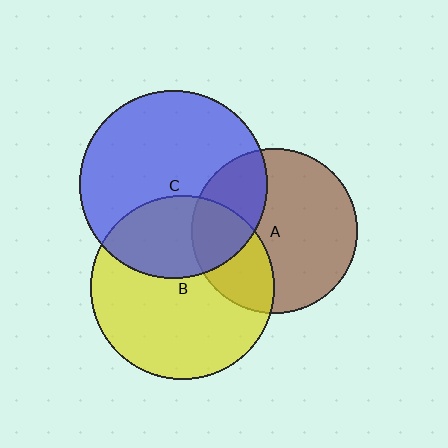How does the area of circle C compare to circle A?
Approximately 1.3 times.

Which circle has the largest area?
Circle C (blue).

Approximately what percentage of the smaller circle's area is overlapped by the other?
Approximately 30%.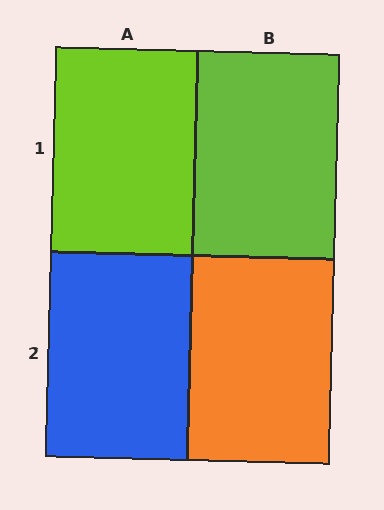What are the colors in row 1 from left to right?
Lime, lime.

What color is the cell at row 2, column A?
Blue.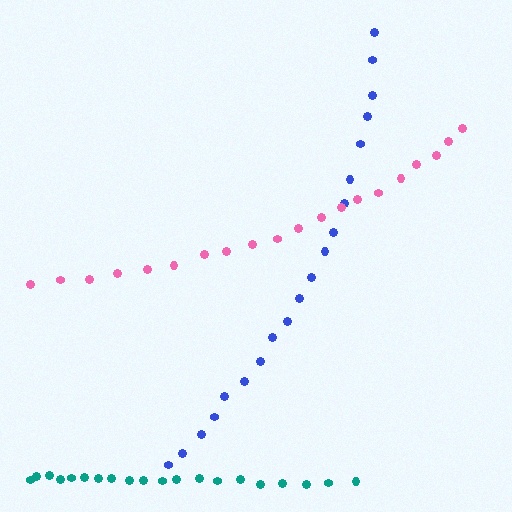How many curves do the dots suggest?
There are 3 distinct paths.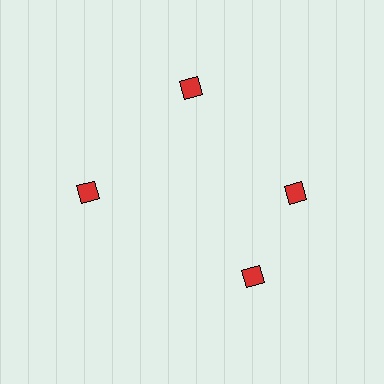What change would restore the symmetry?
The symmetry would be restored by rotating it back into even spacing with its neighbors so that all 4 diamonds sit at equal angles and equal distance from the center.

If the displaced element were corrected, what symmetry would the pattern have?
It would have 4-fold rotational symmetry — the pattern would map onto itself every 90 degrees.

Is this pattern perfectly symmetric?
No. The 4 red diamonds are arranged in a ring, but one element near the 6 o'clock position is rotated out of alignment along the ring, breaking the 4-fold rotational symmetry.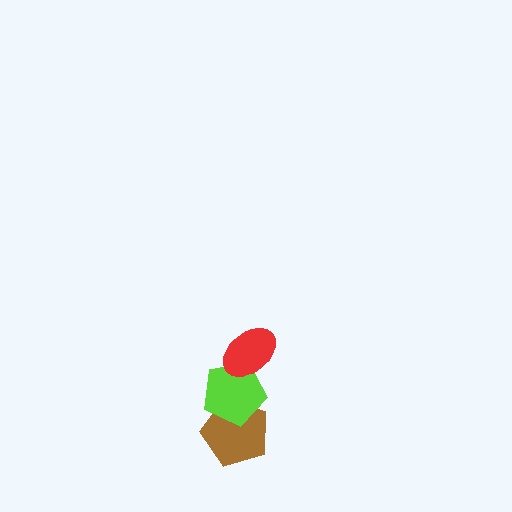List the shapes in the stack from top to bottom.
From top to bottom: the red ellipse, the lime pentagon, the brown pentagon.